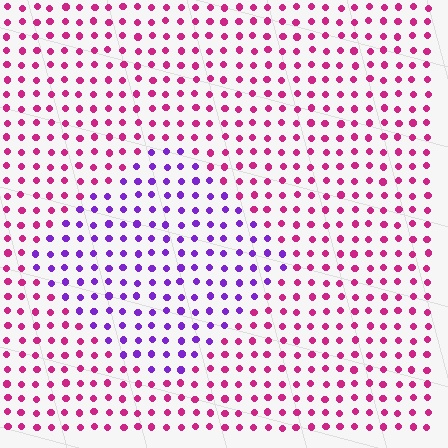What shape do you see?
I see a diamond.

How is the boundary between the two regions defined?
The boundary is defined purely by a slight shift in hue (about 52 degrees). Spacing, size, and orientation are identical on both sides.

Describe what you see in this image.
The image is filled with small magenta elements in a uniform arrangement. A diamond-shaped region is visible where the elements are tinted to a slightly different hue, forming a subtle color boundary.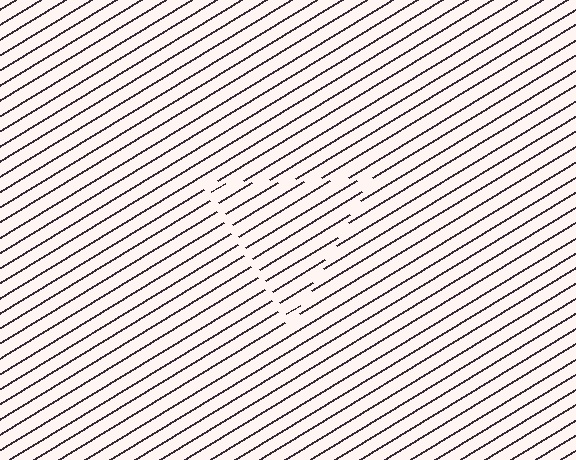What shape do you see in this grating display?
An illusory triangle. The interior of the shape contains the same grating, shifted by half a period — the contour is defined by the phase discontinuity where line-ends from the inner and outer gratings abut.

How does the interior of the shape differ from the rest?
The interior of the shape contains the same grating, shifted by half a period — the contour is defined by the phase discontinuity where line-ends from the inner and outer gratings abut.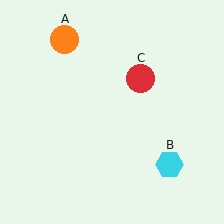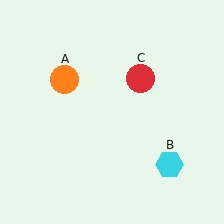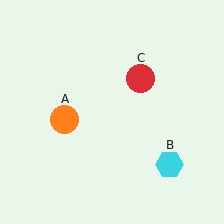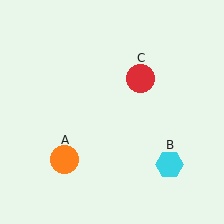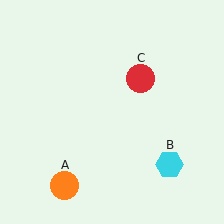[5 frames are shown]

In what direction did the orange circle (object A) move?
The orange circle (object A) moved down.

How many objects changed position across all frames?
1 object changed position: orange circle (object A).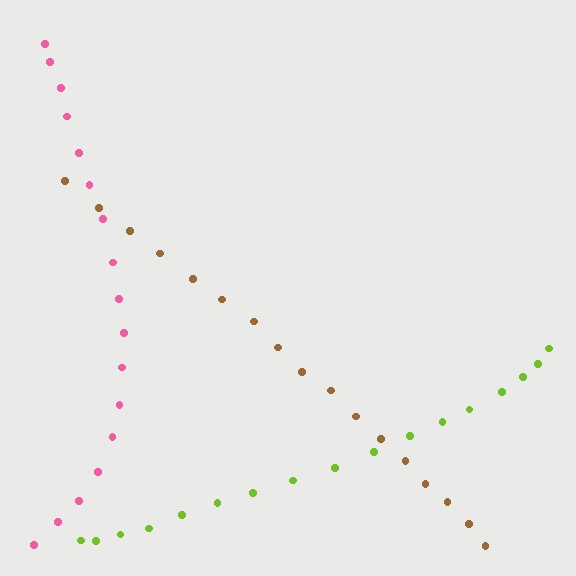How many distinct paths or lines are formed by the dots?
There are 3 distinct paths.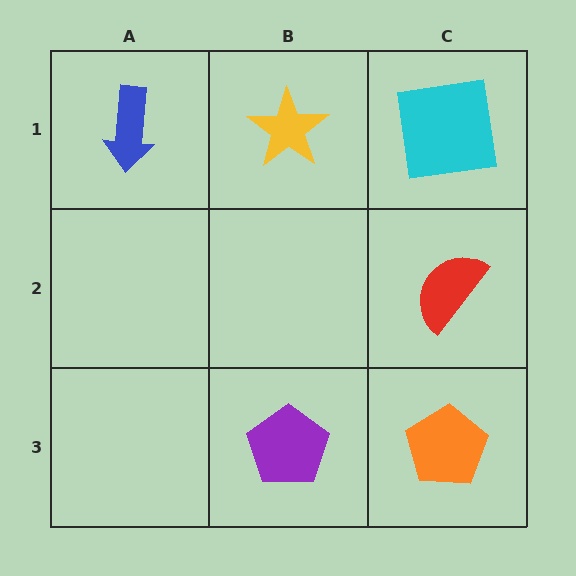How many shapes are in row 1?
3 shapes.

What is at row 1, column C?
A cyan square.